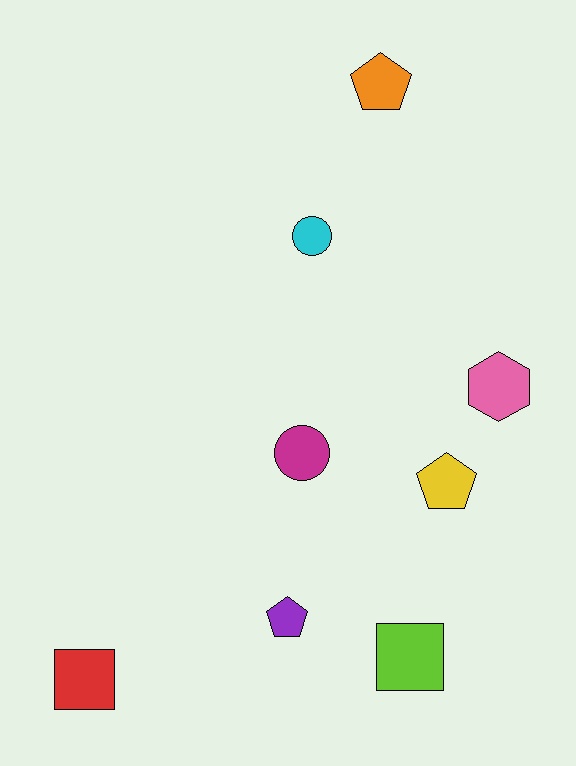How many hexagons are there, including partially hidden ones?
There is 1 hexagon.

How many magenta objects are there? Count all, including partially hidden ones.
There is 1 magenta object.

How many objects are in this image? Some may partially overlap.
There are 8 objects.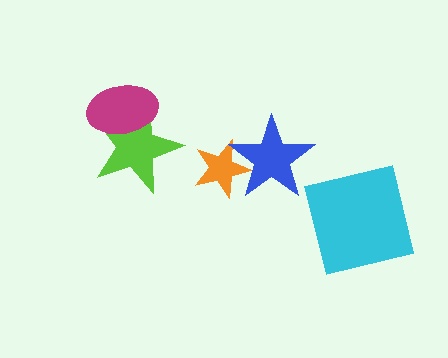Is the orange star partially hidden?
Yes, it is partially covered by another shape.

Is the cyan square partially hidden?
No, no other shape covers it.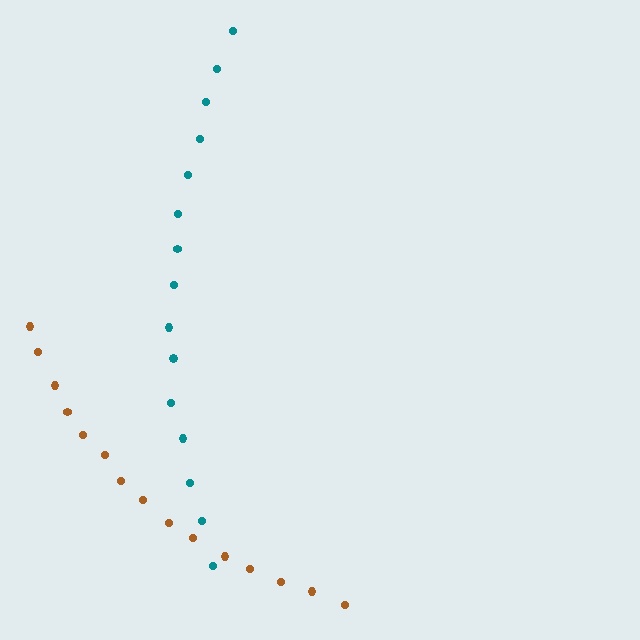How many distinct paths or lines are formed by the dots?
There are 2 distinct paths.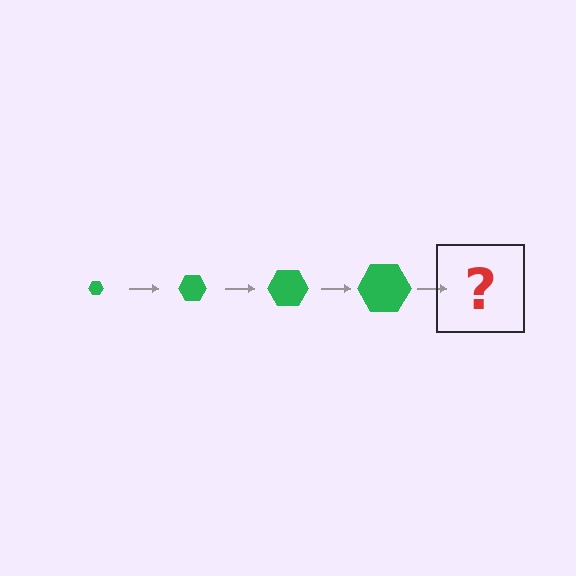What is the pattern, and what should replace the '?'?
The pattern is that the hexagon gets progressively larger each step. The '?' should be a green hexagon, larger than the previous one.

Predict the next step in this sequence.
The next step is a green hexagon, larger than the previous one.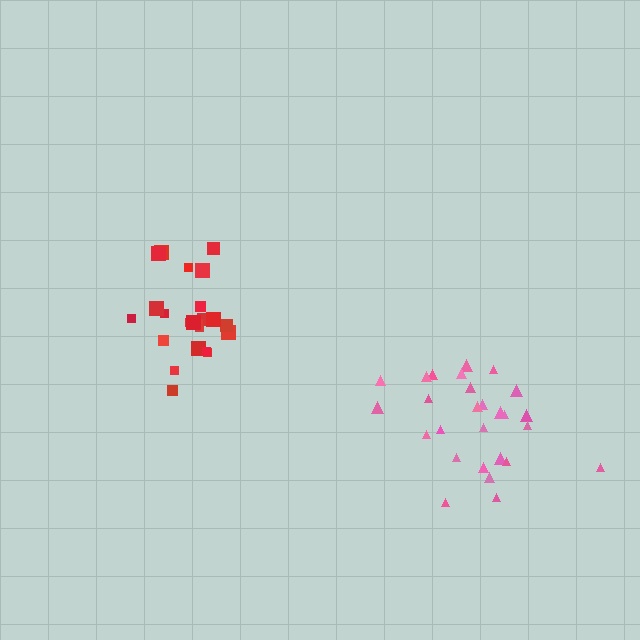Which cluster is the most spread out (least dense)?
Pink.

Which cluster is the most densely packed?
Red.